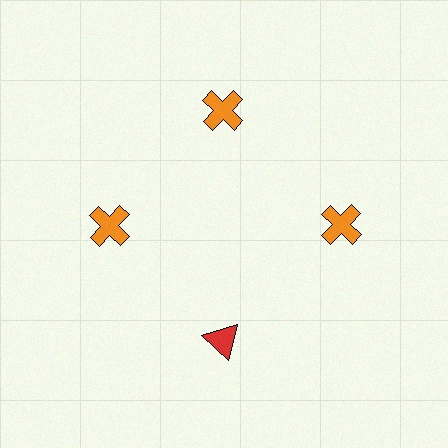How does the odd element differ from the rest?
It differs in both color (red instead of orange) and shape (triangle instead of cross).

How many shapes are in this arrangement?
There are 4 shapes arranged in a ring pattern.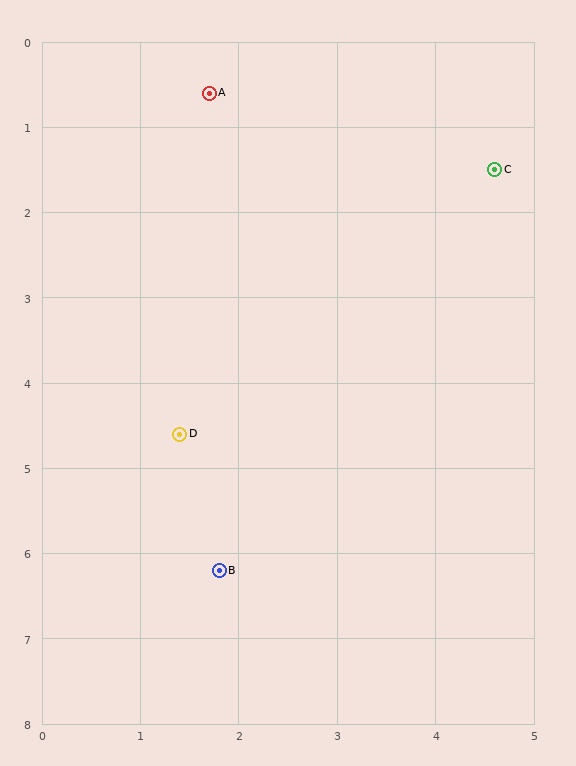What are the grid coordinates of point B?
Point B is at approximately (1.8, 6.2).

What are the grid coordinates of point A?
Point A is at approximately (1.7, 0.6).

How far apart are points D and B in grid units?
Points D and B are about 1.6 grid units apart.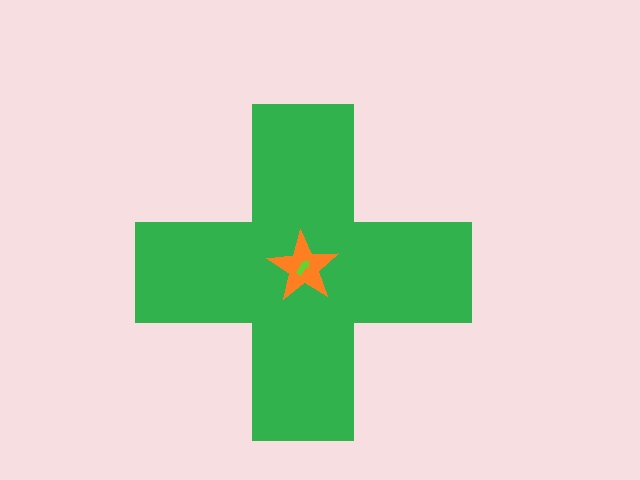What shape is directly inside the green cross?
The orange star.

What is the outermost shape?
The green cross.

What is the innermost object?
The lime arrow.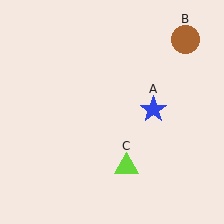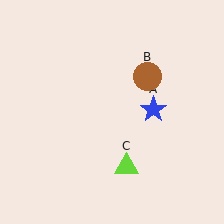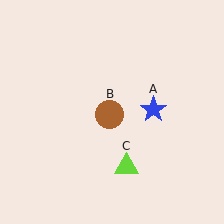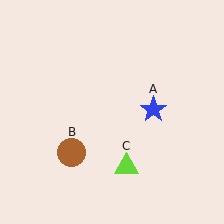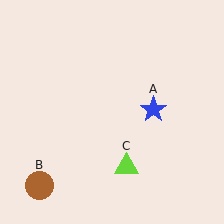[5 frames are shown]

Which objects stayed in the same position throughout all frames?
Blue star (object A) and lime triangle (object C) remained stationary.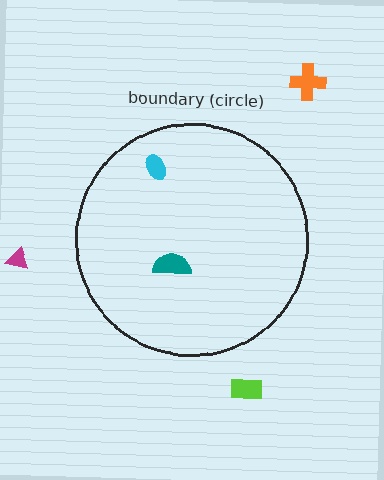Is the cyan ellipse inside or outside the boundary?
Inside.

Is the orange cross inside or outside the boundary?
Outside.